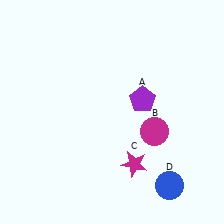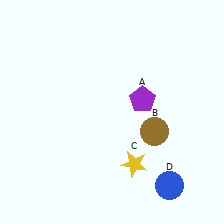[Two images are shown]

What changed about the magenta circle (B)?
In Image 1, B is magenta. In Image 2, it changed to brown.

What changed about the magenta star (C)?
In Image 1, C is magenta. In Image 2, it changed to yellow.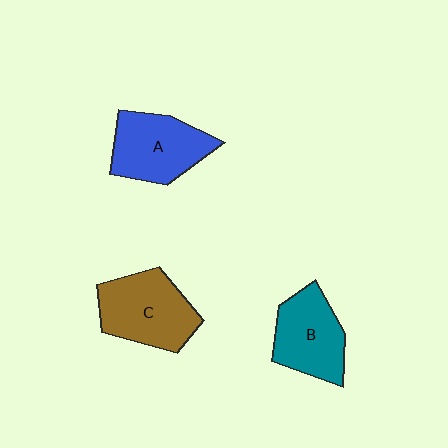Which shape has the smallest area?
Shape B (teal).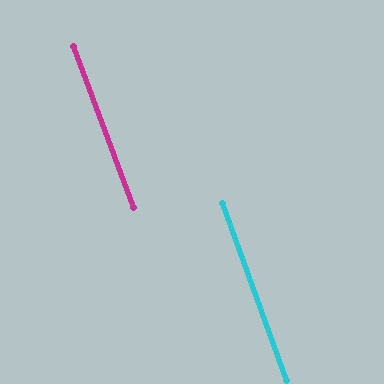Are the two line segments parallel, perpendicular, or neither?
Parallel — their directions differ by only 0.8°.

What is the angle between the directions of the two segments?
Approximately 1 degree.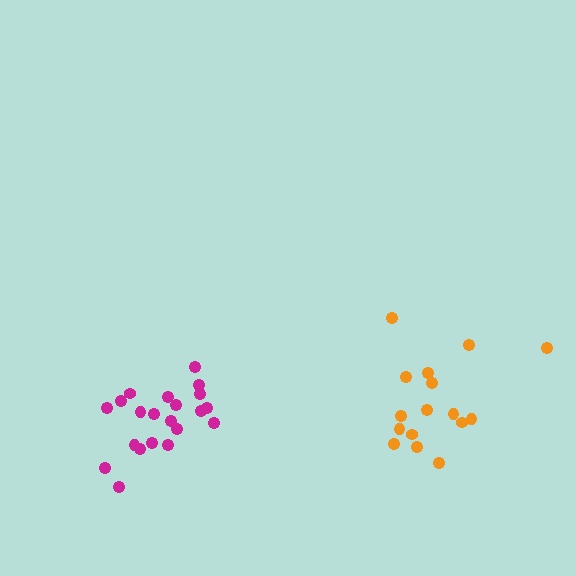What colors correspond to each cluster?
The clusters are colored: orange, magenta.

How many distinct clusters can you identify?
There are 2 distinct clusters.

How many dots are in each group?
Group 1: 16 dots, Group 2: 21 dots (37 total).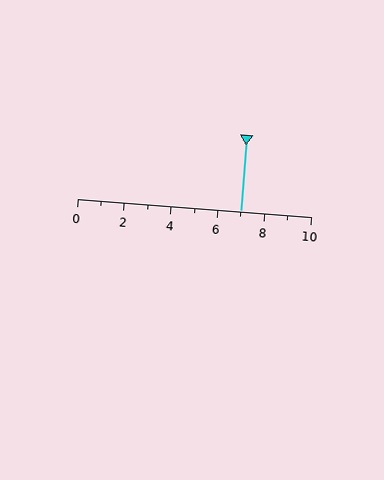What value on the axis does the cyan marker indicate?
The marker indicates approximately 7.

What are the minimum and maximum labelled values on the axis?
The axis runs from 0 to 10.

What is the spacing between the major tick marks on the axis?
The major ticks are spaced 2 apart.